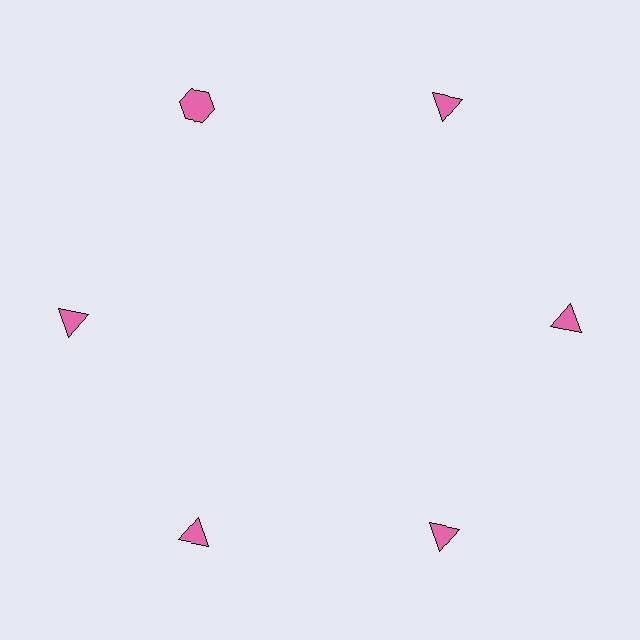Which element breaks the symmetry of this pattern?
The pink hexagon at roughly the 11 o'clock position breaks the symmetry. All other shapes are pink triangles.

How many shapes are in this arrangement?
There are 6 shapes arranged in a ring pattern.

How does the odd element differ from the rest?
It has a different shape: hexagon instead of triangle.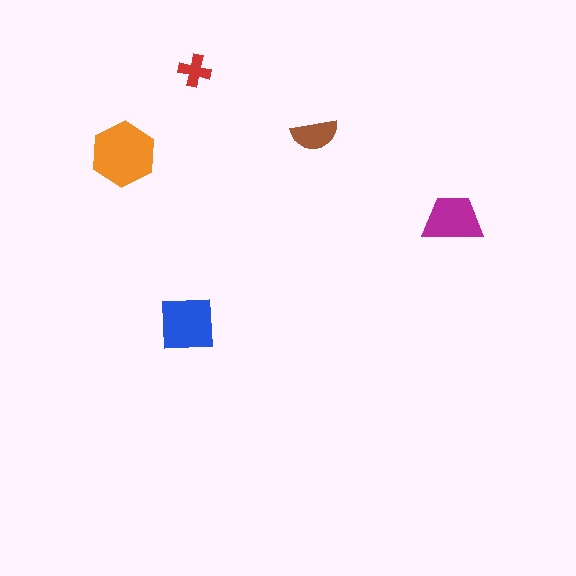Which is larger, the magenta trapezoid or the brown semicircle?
The magenta trapezoid.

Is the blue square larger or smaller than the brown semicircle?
Larger.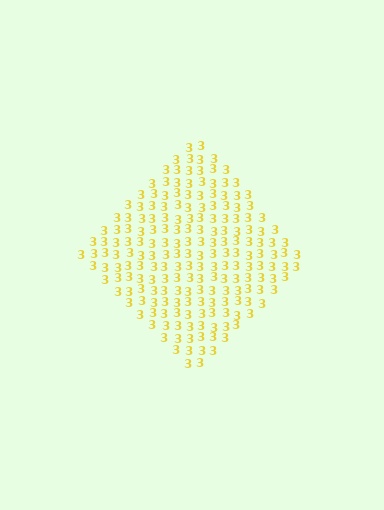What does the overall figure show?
The overall figure shows a diamond.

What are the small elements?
The small elements are digit 3's.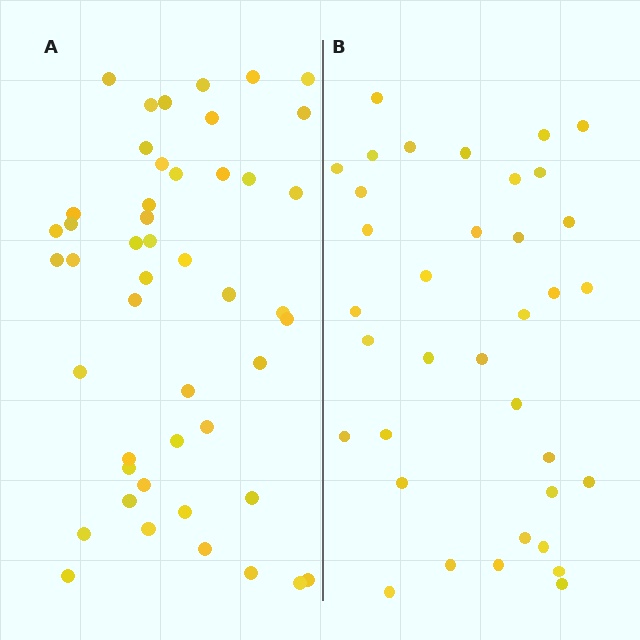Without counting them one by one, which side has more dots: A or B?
Region A (the left region) has more dots.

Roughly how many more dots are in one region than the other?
Region A has roughly 12 or so more dots than region B.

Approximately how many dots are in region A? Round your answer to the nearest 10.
About 50 dots. (The exact count is 47, which rounds to 50.)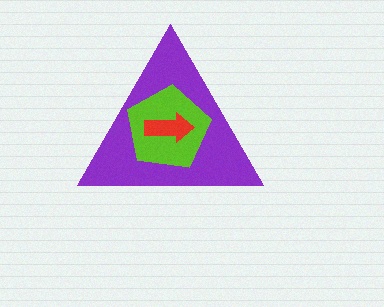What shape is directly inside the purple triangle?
The lime pentagon.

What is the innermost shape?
The red arrow.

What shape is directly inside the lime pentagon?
The red arrow.